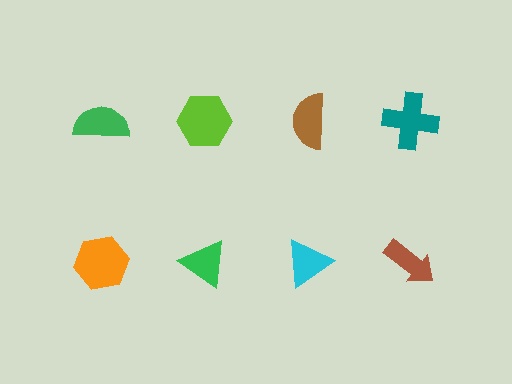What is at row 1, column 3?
A brown semicircle.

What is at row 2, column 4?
A brown arrow.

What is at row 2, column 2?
A green triangle.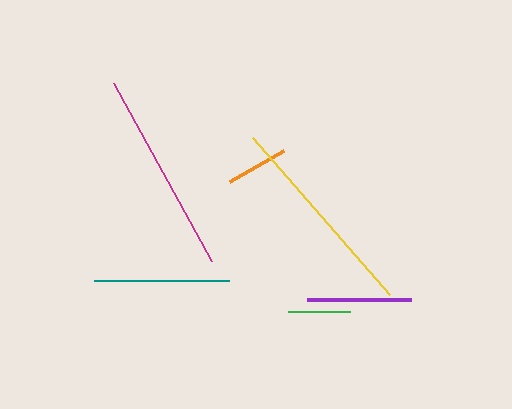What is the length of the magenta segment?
The magenta segment is approximately 203 pixels long.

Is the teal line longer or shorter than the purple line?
The teal line is longer than the purple line.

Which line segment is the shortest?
The orange line is the shortest at approximately 62 pixels.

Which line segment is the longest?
The yellow line is the longest at approximately 208 pixels.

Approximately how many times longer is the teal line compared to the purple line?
The teal line is approximately 1.3 times the length of the purple line.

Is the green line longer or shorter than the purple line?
The purple line is longer than the green line.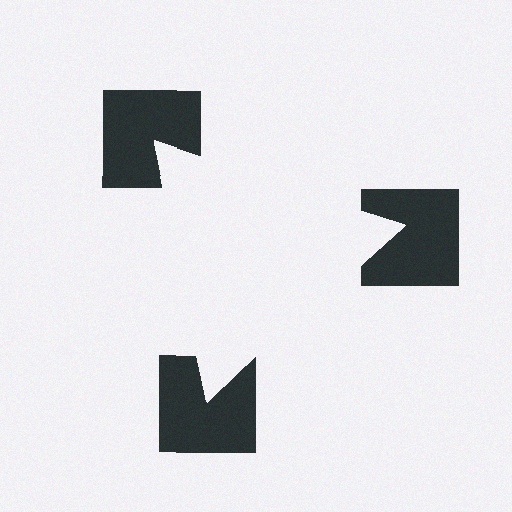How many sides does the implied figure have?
3 sides.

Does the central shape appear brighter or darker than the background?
It typically appears slightly brighter than the background, even though no actual brightness change is drawn.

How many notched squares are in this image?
There are 3 — one at each vertex of the illusory triangle.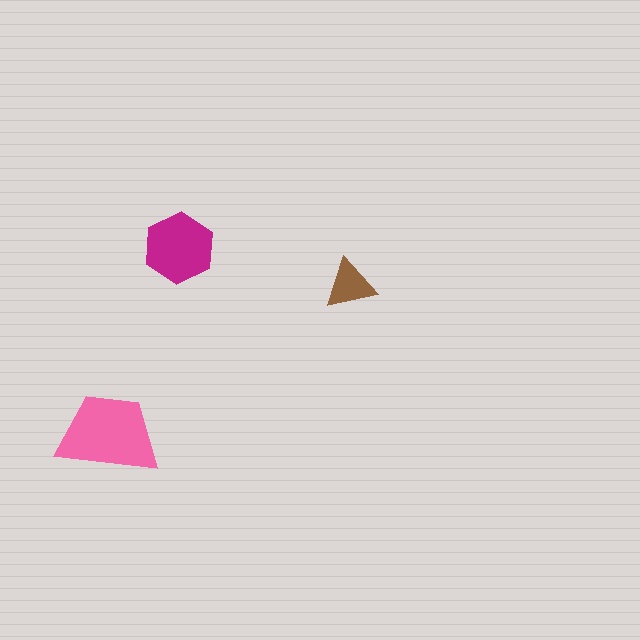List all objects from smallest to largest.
The brown triangle, the magenta hexagon, the pink trapezoid.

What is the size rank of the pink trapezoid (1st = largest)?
1st.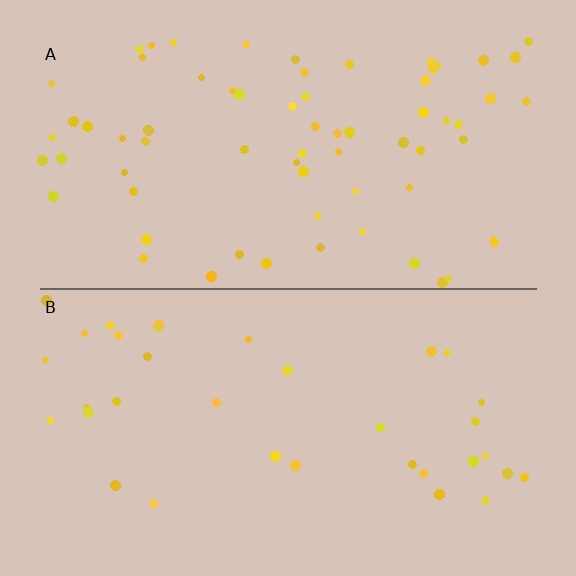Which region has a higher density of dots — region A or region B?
A (the top).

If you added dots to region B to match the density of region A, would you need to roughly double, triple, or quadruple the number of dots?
Approximately double.